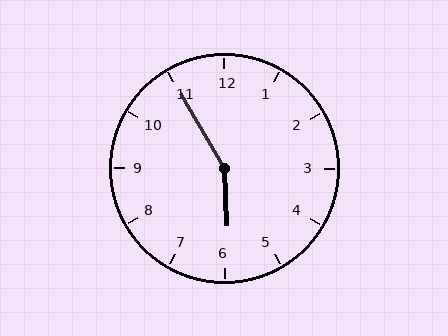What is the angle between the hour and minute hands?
Approximately 152 degrees.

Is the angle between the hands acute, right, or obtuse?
It is obtuse.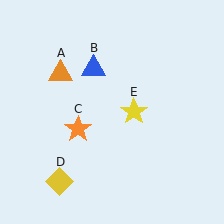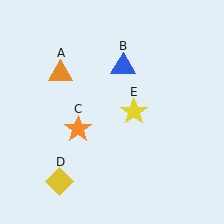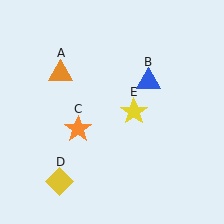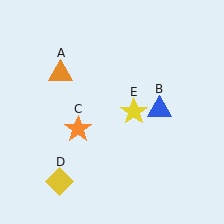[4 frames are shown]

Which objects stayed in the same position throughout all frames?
Orange triangle (object A) and orange star (object C) and yellow diamond (object D) and yellow star (object E) remained stationary.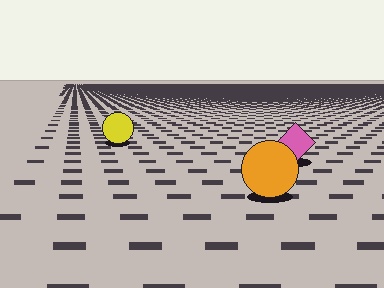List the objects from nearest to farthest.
From nearest to farthest: the orange circle, the pink diamond, the yellow circle.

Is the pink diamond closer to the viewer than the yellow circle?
Yes. The pink diamond is closer — you can tell from the texture gradient: the ground texture is coarser near it.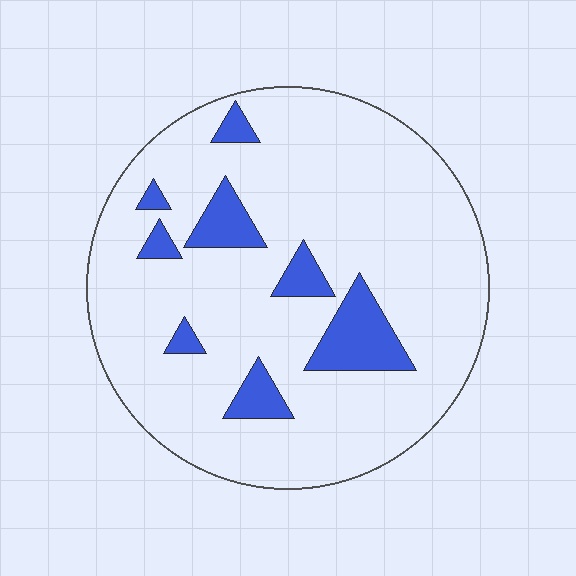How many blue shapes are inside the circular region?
8.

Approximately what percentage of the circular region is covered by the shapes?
Approximately 15%.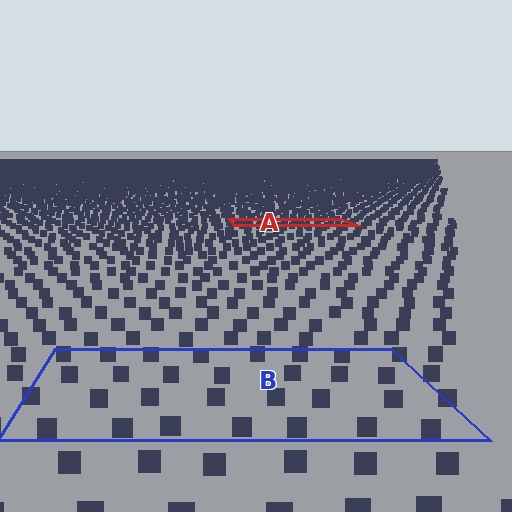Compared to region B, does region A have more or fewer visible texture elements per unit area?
Region A has more texture elements per unit area — they are packed more densely because it is farther away.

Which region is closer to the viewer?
Region B is closer. The texture elements there are larger and more spread out.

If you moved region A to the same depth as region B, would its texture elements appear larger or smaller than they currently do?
They would appear larger. At a closer depth, the same texture elements are projected at a bigger on-screen size.